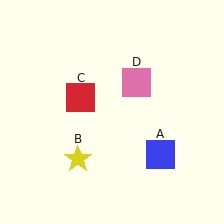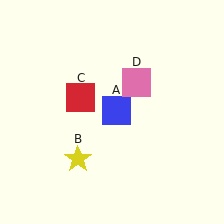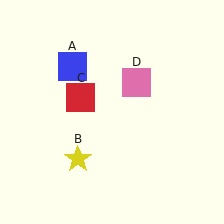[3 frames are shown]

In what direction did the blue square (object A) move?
The blue square (object A) moved up and to the left.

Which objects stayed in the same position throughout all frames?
Yellow star (object B) and red square (object C) and pink square (object D) remained stationary.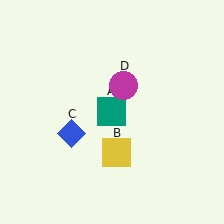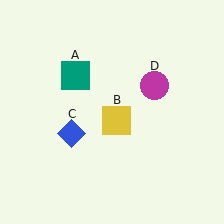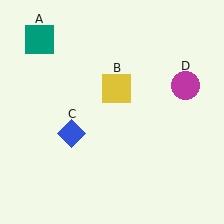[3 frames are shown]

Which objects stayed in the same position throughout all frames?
Blue diamond (object C) remained stationary.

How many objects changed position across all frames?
3 objects changed position: teal square (object A), yellow square (object B), magenta circle (object D).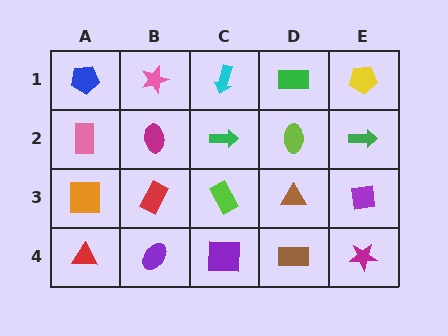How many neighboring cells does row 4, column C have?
3.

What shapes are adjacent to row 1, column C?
A green arrow (row 2, column C), a pink star (row 1, column B), a green rectangle (row 1, column D).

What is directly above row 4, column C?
A lime rectangle.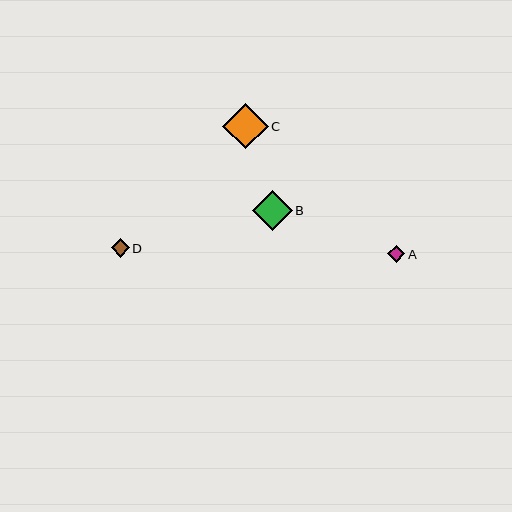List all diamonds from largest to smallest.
From largest to smallest: C, B, D, A.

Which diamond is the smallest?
Diamond A is the smallest with a size of approximately 17 pixels.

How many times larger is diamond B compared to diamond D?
Diamond B is approximately 2.2 times the size of diamond D.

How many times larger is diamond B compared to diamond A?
Diamond B is approximately 2.3 times the size of diamond A.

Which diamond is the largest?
Diamond C is the largest with a size of approximately 45 pixels.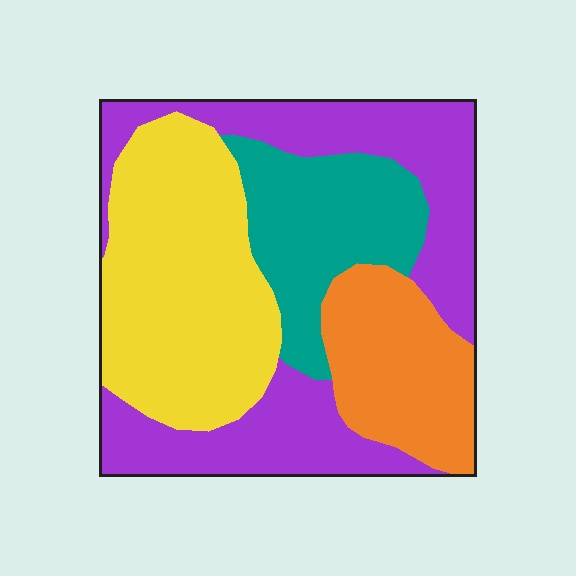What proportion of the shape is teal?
Teal covers about 20% of the shape.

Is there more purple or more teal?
Purple.